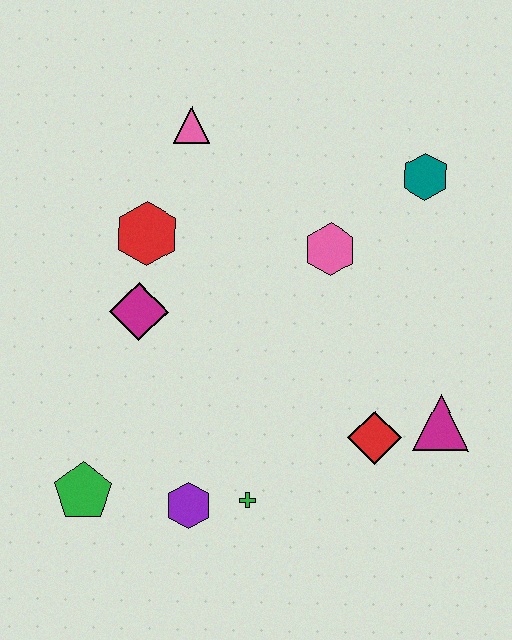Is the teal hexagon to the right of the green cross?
Yes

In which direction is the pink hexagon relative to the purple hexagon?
The pink hexagon is above the purple hexagon.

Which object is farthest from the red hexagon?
The magenta triangle is farthest from the red hexagon.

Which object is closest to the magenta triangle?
The red diamond is closest to the magenta triangle.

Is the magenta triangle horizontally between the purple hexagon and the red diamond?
No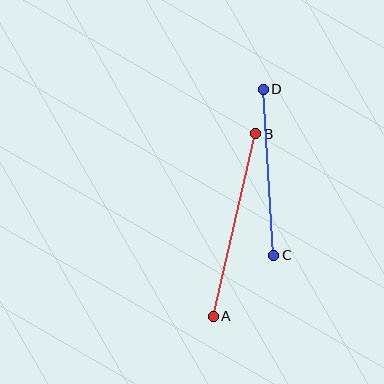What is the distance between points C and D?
The distance is approximately 166 pixels.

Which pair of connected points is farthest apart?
Points A and B are farthest apart.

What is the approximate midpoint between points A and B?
The midpoint is at approximately (235, 225) pixels.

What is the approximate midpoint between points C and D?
The midpoint is at approximately (269, 172) pixels.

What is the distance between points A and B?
The distance is approximately 187 pixels.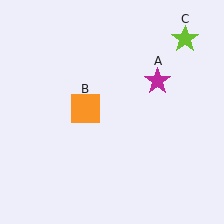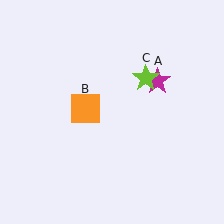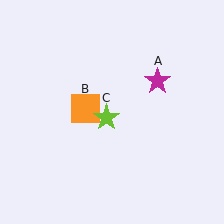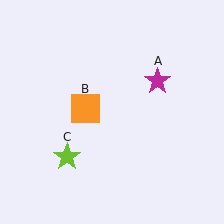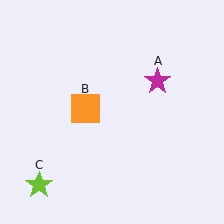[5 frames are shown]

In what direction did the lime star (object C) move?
The lime star (object C) moved down and to the left.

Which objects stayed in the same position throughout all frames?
Magenta star (object A) and orange square (object B) remained stationary.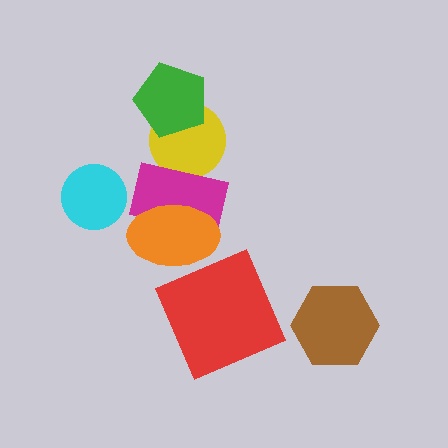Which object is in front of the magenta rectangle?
The orange ellipse is in front of the magenta rectangle.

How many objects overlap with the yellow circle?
2 objects overlap with the yellow circle.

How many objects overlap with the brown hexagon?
0 objects overlap with the brown hexagon.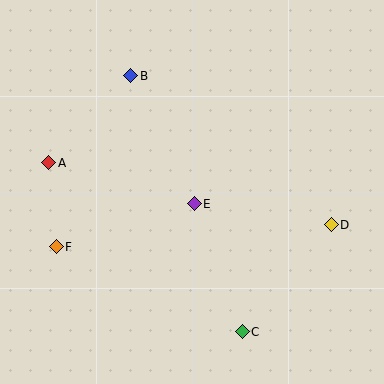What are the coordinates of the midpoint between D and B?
The midpoint between D and B is at (231, 150).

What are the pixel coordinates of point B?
Point B is at (131, 76).